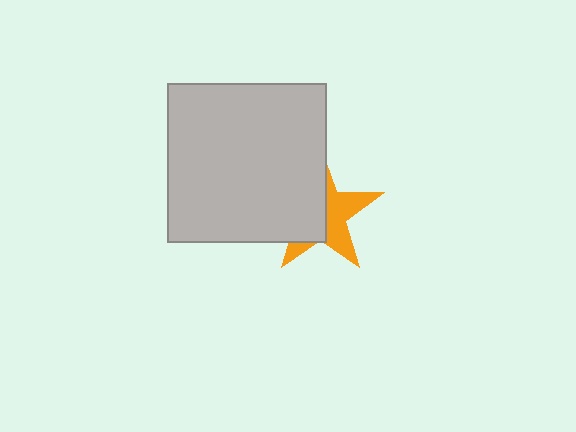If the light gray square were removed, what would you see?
You would see the complete orange star.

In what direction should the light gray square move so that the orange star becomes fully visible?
The light gray square should move left. That is the shortest direction to clear the overlap and leave the orange star fully visible.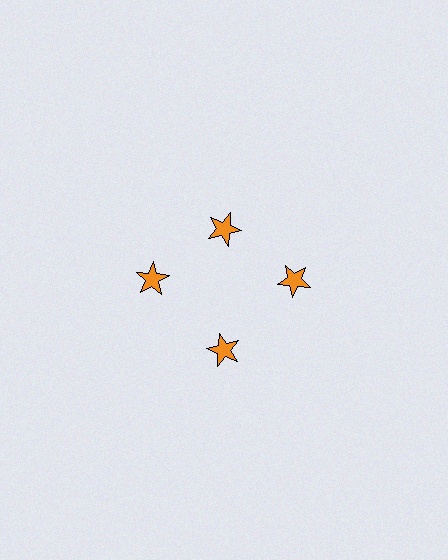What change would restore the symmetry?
The symmetry would be restored by moving it outward, back onto the ring so that all 4 stars sit at equal angles and equal distance from the center.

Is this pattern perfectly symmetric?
No. The 4 orange stars are arranged in a ring, but one element near the 12 o'clock position is pulled inward toward the center, breaking the 4-fold rotational symmetry.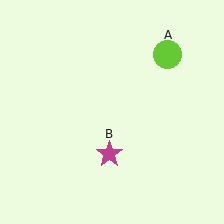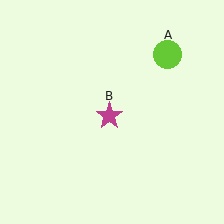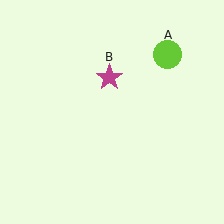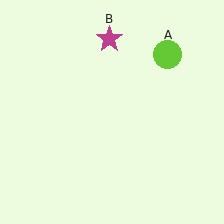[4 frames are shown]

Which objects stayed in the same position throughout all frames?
Lime circle (object A) remained stationary.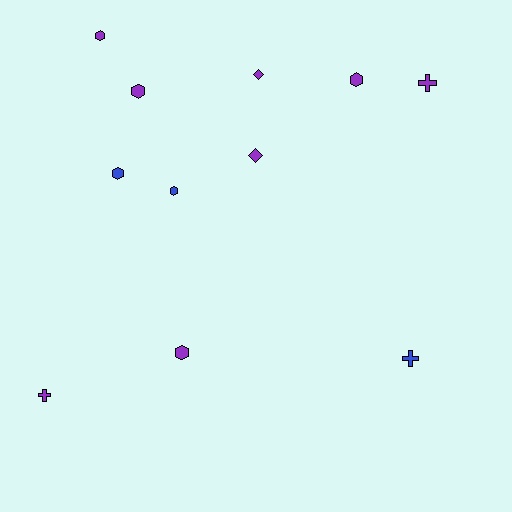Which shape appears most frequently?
Hexagon, with 6 objects.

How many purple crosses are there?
There are 2 purple crosses.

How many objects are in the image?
There are 11 objects.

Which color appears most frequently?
Purple, with 8 objects.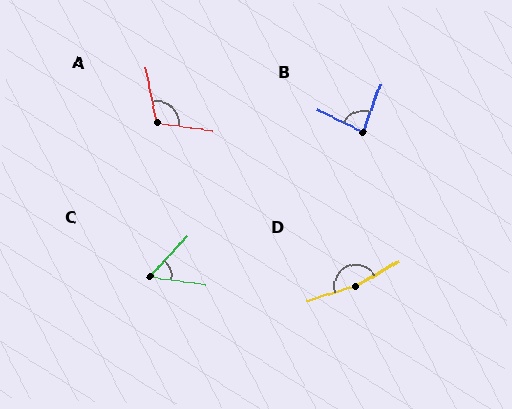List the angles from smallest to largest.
C (55°), B (84°), A (108°), D (167°).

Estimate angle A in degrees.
Approximately 108 degrees.